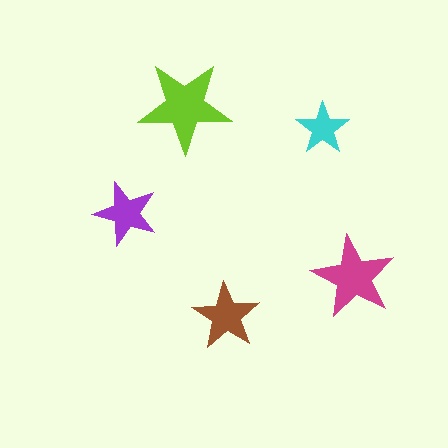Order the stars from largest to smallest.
the lime one, the magenta one, the brown one, the purple one, the cyan one.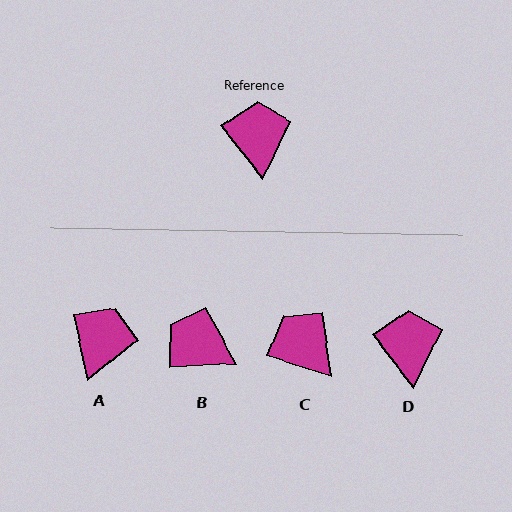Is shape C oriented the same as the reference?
No, it is off by about 34 degrees.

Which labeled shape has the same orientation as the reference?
D.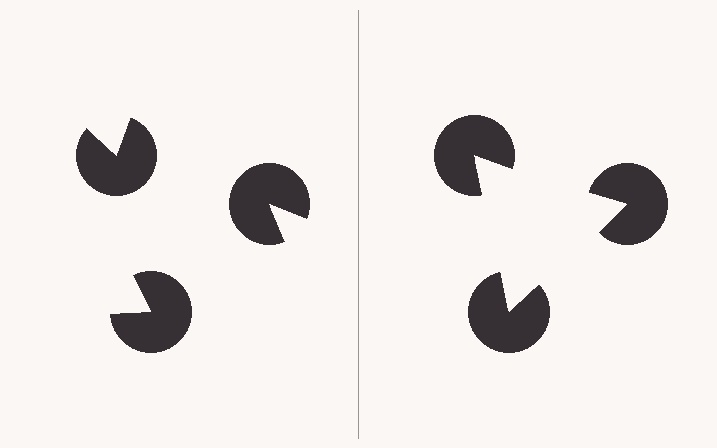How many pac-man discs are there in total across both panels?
6 — 3 on each side.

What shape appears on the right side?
An illusory triangle.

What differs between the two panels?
The pac-man discs are positioned identically on both sides; only the wedge orientations differ. On the right they align to a triangle; on the left they are misaligned.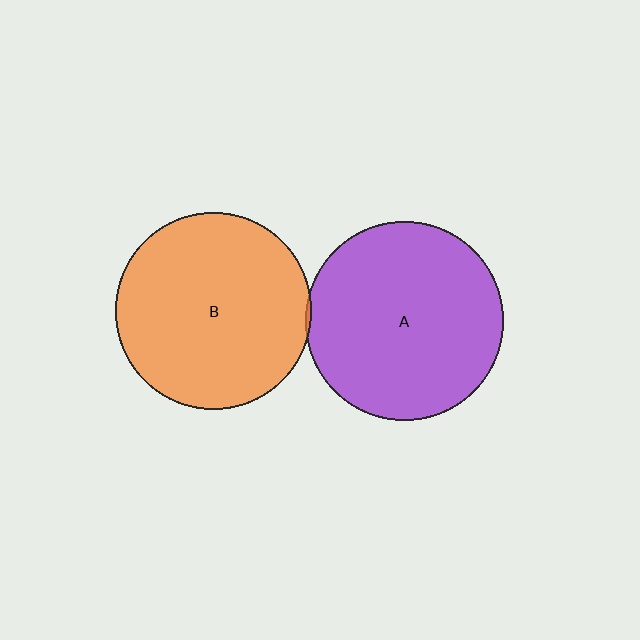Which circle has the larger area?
Circle A (purple).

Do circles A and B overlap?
Yes.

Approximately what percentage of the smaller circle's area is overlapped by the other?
Approximately 5%.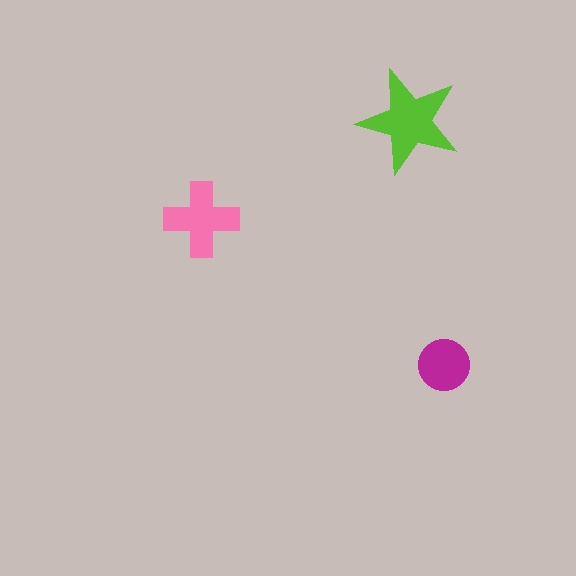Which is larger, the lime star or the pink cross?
The lime star.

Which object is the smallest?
The magenta circle.